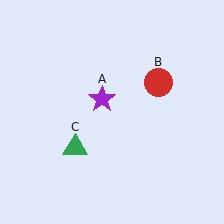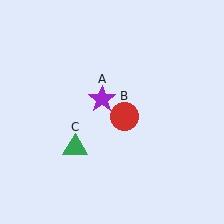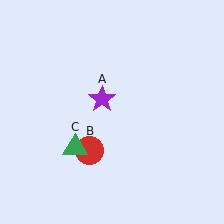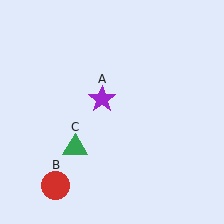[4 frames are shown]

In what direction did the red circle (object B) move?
The red circle (object B) moved down and to the left.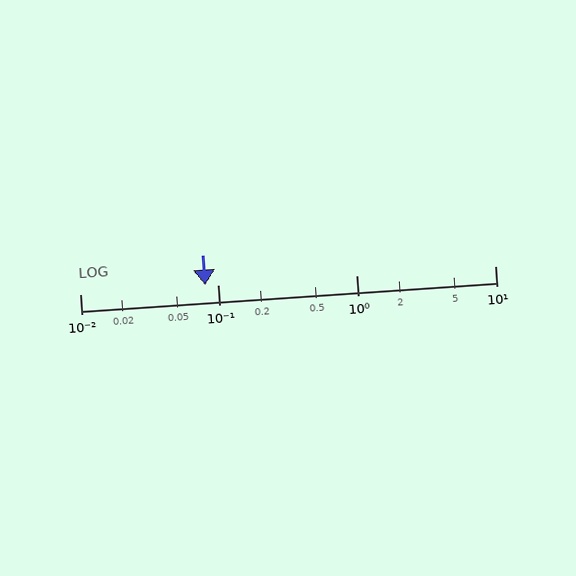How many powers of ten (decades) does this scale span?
The scale spans 3 decades, from 0.01 to 10.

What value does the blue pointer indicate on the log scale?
The pointer indicates approximately 0.081.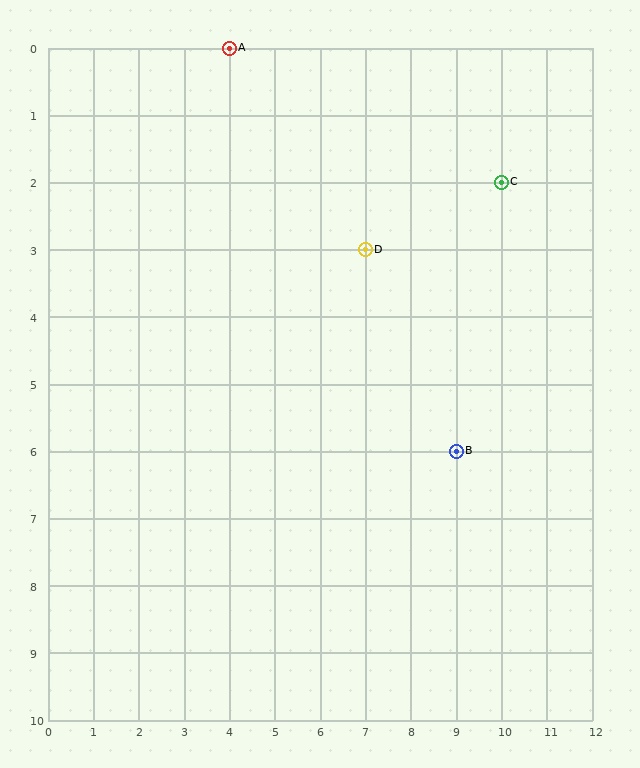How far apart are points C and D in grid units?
Points C and D are 3 columns and 1 row apart (about 3.2 grid units diagonally).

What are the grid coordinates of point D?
Point D is at grid coordinates (7, 3).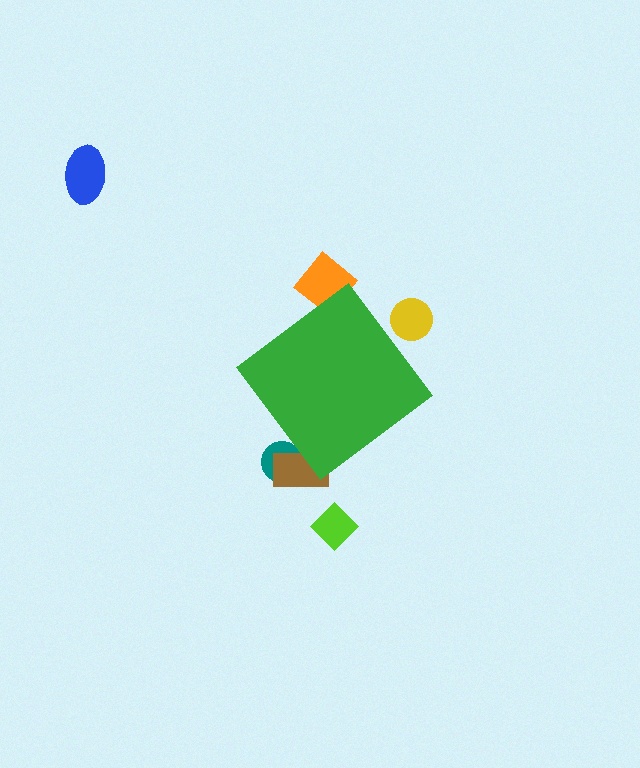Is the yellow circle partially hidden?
Yes, the yellow circle is partially hidden behind the green diamond.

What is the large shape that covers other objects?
A green diamond.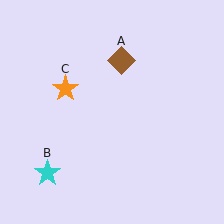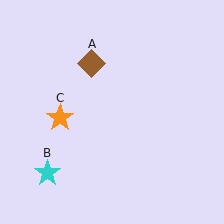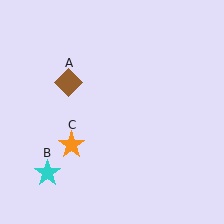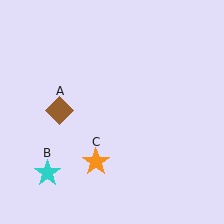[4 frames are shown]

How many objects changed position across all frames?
2 objects changed position: brown diamond (object A), orange star (object C).